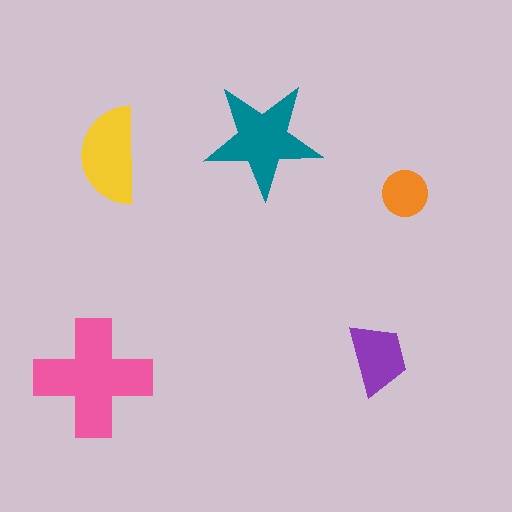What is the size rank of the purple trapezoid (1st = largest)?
4th.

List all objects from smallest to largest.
The orange circle, the purple trapezoid, the yellow semicircle, the teal star, the pink cross.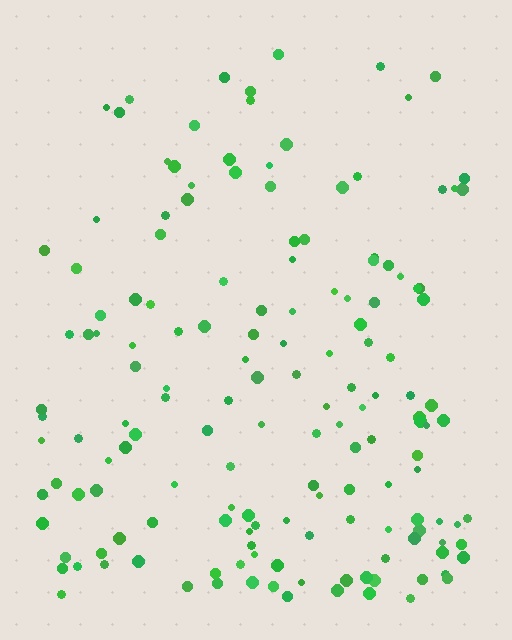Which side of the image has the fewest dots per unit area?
The top.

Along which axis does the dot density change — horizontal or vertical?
Vertical.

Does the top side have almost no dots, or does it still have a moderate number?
Still a moderate number, just noticeably fewer than the bottom.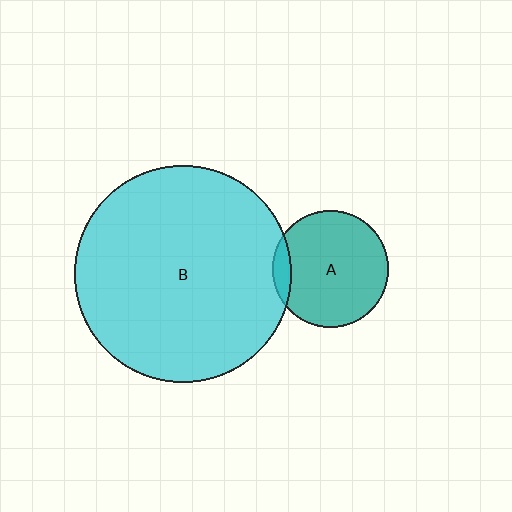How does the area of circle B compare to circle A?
Approximately 3.4 times.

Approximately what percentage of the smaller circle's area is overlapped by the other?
Approximately 10%.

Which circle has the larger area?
Circle B (cyan).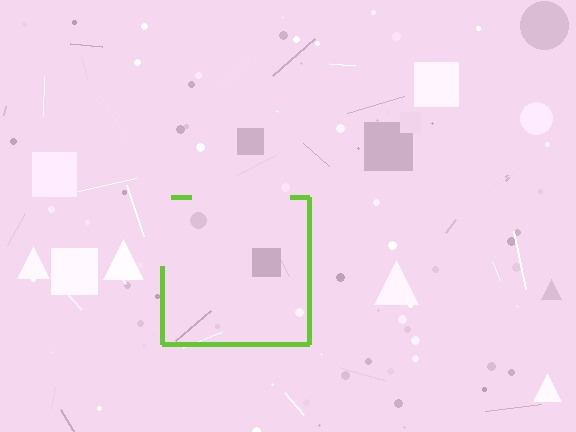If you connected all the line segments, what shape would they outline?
They would outline a square.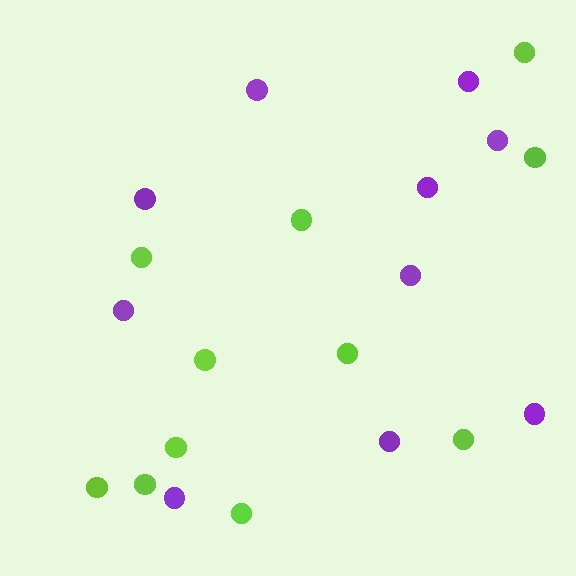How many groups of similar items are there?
There are 2 groups: one group of lime circles (11) and one group of purple circles (10).